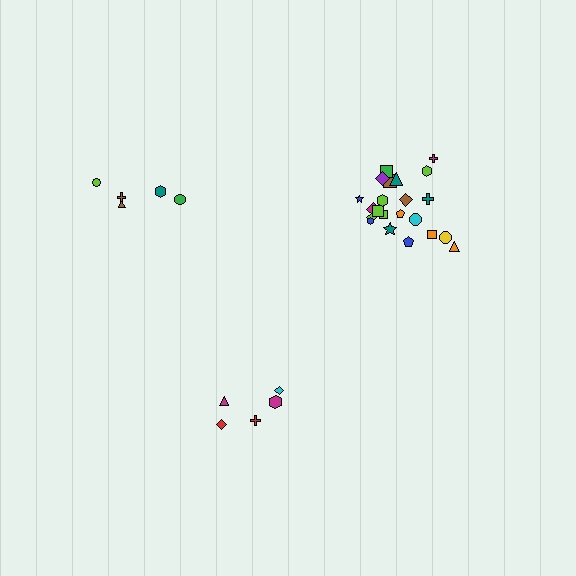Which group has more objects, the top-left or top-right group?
The top-right group.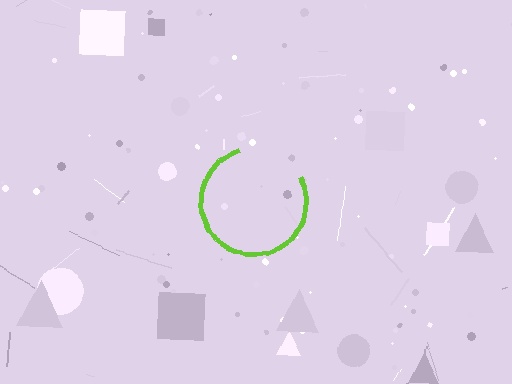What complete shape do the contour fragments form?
The contour fragments form a circle.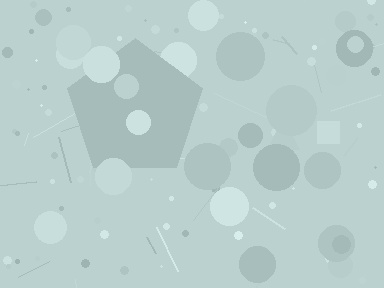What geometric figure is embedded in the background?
A pentagon is embedded in the background.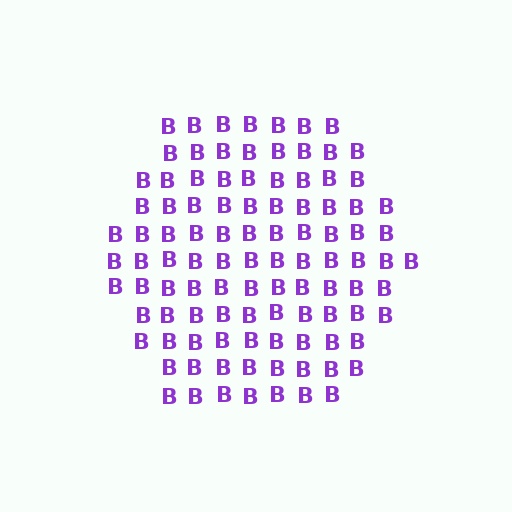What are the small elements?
The small elements are letter B's.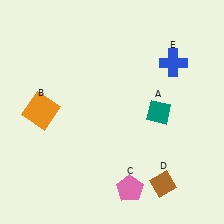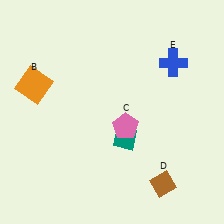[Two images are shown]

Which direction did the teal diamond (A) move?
The teal diamond (A) moved left.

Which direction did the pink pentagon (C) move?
The pink pentagon (C) moved up.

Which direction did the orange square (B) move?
The orange square (B) moved up.